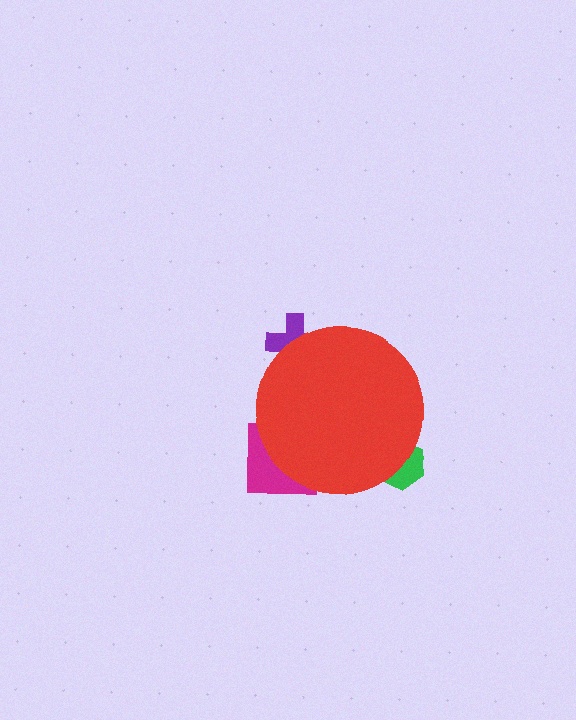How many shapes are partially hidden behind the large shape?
3 shapes are partially hidden.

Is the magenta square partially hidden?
Yes, the magenta square is partially hidden behind the red circle.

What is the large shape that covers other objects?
A red circle.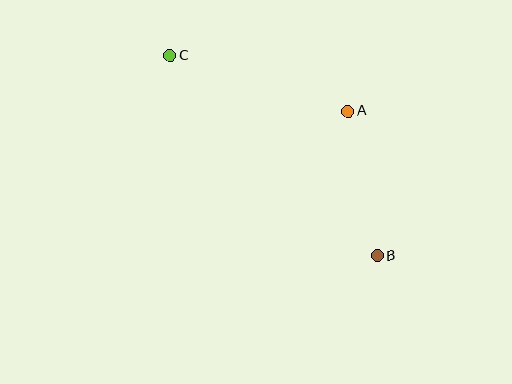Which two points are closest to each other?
Points A and B are closest to each other.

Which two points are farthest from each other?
Points B and C are farthest from each other.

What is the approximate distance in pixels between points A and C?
The distance between A and C is approximately 186 pixels.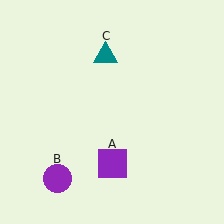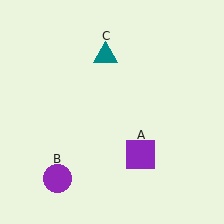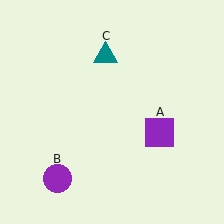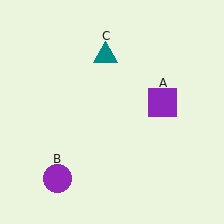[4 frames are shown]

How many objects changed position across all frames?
1 object changed position: purple square (object A).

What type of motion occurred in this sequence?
The purple square (object A) rotated counterclockwise around the center of the scene.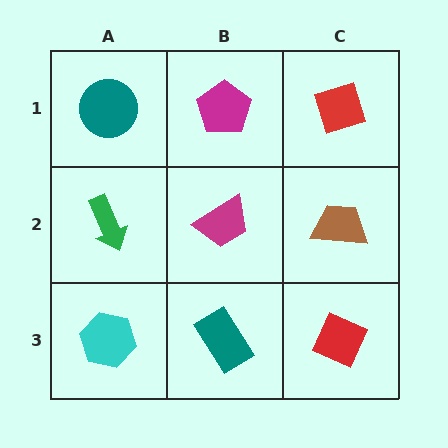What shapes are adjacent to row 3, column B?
A magenta trapezoid (row 2, column B), a cyan hexagon (row 3, column A), a red diamond (row 3, column C).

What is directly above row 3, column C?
A brown trapezoid.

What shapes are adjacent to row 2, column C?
A red diamond (row 1, column C), a red diamond (row 3, column C), a magenta trapezoid (row 2, column B).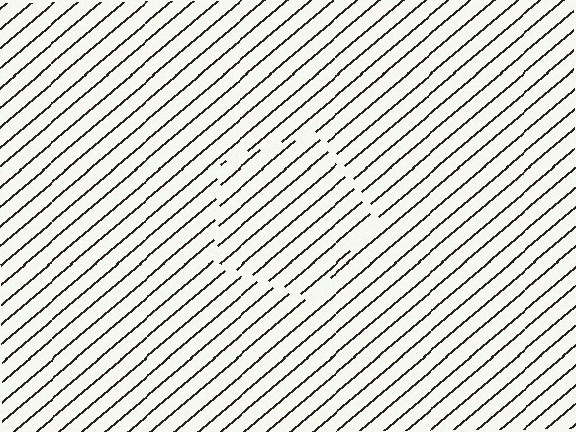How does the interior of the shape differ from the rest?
The interior of the shape contains the same grating, shifted by half a period — the contour is defined by the phase discontinuity where line-ends from the inner and outer gratings abut.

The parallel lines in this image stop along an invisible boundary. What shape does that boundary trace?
An illusory pentagon. The interior of the shape contains the same grating, shifted by half a period — the contour is defined by the phase discontinuity where line-ends from the inner and outer gratings abut.